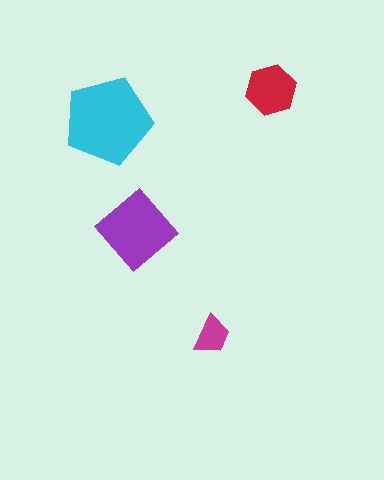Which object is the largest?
The cyan pentagon.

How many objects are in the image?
There are 4 objects in the image.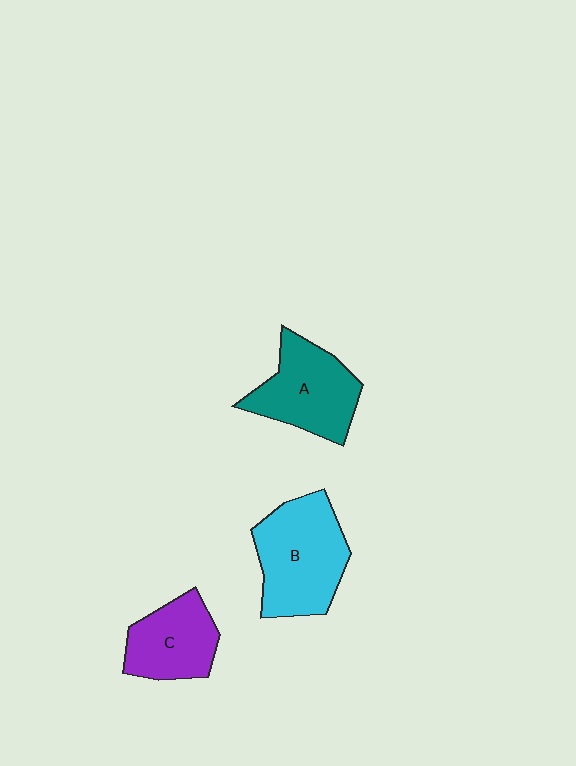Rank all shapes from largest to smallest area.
From largest to smallest: B (cyan), A (teal), C (purple).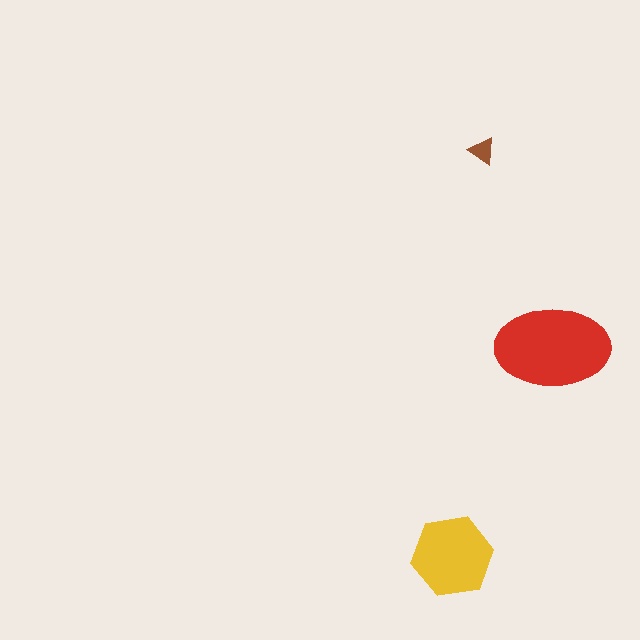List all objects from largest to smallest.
The red ellipse, the yellow hexagon, the brown triangle.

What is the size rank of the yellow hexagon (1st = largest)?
2nd.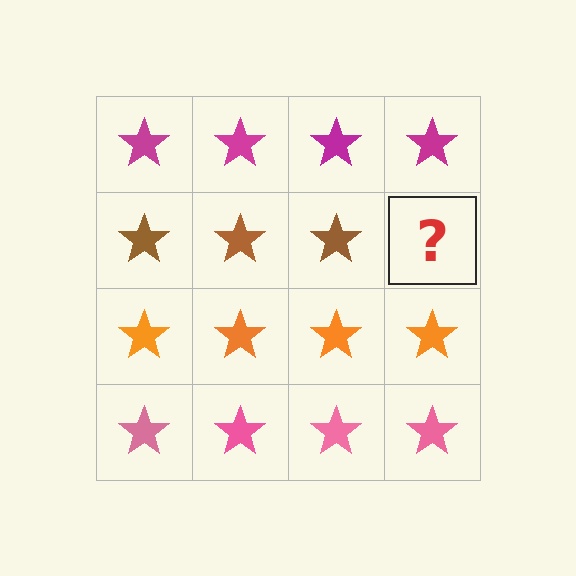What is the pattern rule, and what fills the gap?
The rule is that each row has a consistent color. The gap should be filled with a brown star.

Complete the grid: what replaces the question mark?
The question mark should be replaced with a brown star.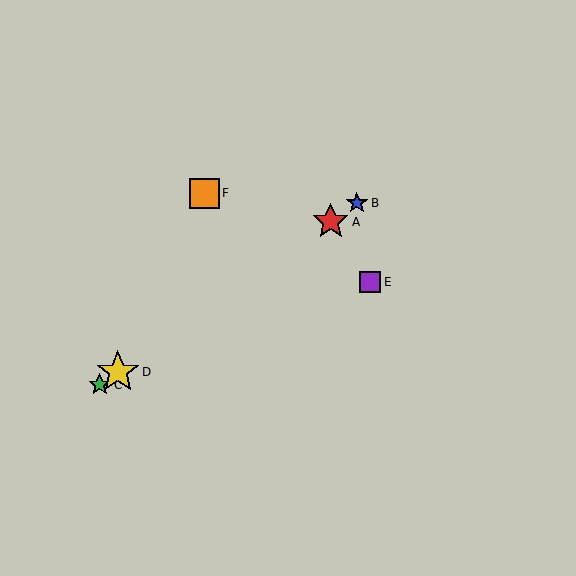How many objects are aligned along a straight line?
4 objects (A, B, C, D) are aligned along a straight line.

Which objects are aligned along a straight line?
Objects A, B, C, D are aligned along a straight line.